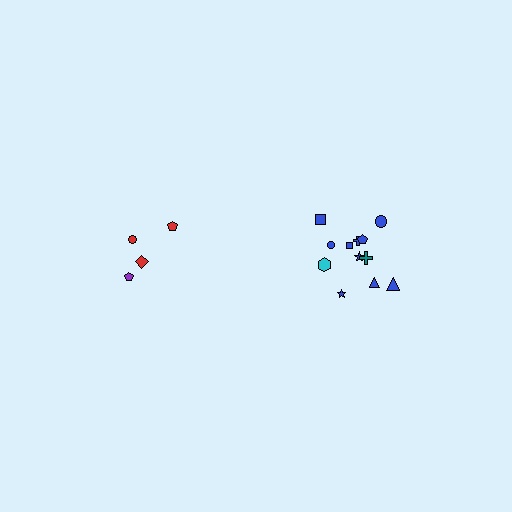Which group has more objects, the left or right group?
The right group.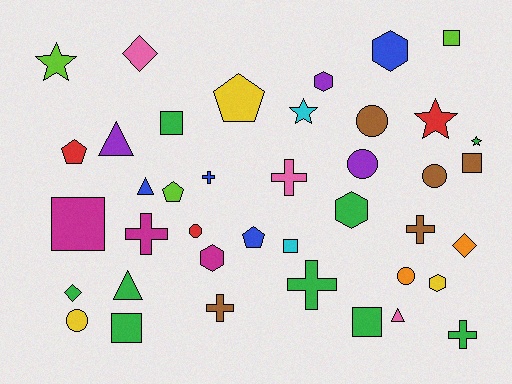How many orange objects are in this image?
There are 2 orange objects.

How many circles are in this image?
There are 6 circles.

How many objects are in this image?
There are 40 objects.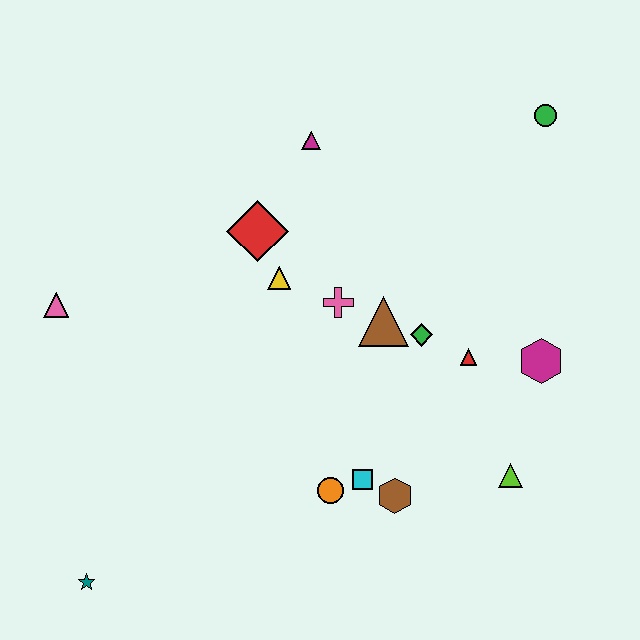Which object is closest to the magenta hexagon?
The red triangle is closest to the magenta hexagon.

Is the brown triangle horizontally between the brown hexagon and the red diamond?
Yes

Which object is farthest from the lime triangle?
The pink triangle is farthest from the lime triangle.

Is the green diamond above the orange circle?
Yes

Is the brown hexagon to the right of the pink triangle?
Yes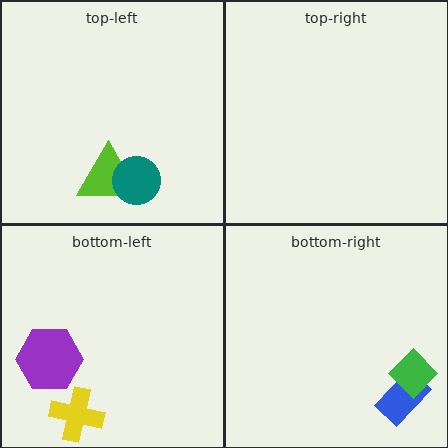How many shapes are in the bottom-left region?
2.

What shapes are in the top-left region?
The lime triangle, the teal circle.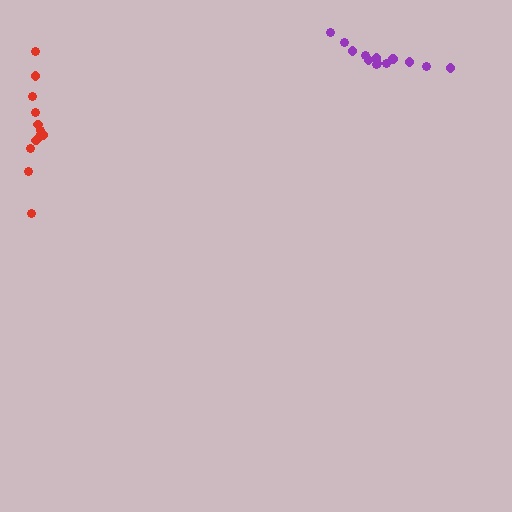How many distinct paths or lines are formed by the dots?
There are 2 distinct paths.